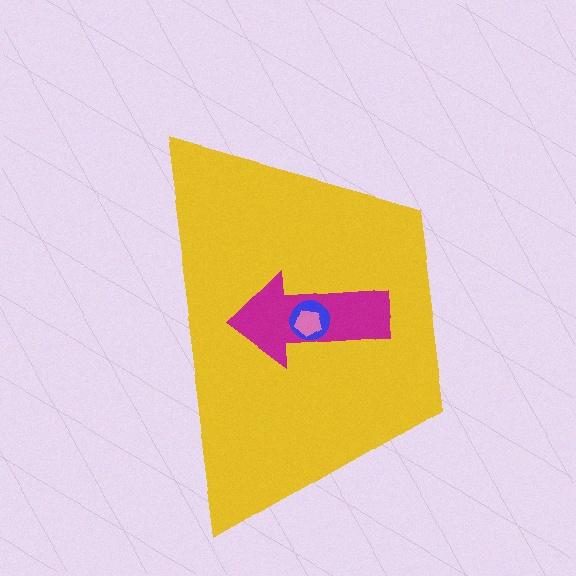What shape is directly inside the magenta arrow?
The blue circle.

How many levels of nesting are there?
4.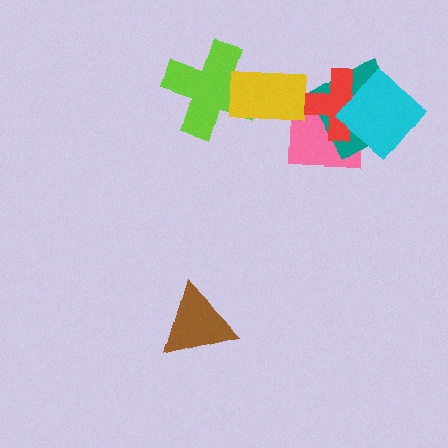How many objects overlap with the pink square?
3 objects overlap with the pink square.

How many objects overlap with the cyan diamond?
3 objects overlap with the cyan diamond.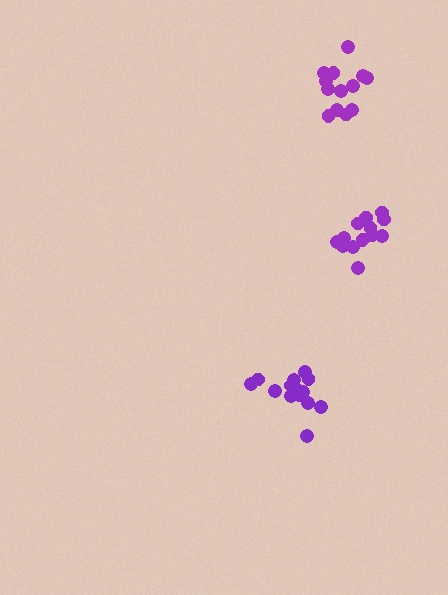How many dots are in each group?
Group 1: 13 dots, Group 2: 16 dots, Group 3: 13 dots (42 total).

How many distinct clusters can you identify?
There are 3 distinct clusters.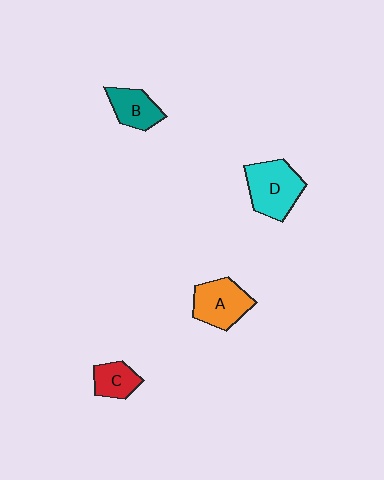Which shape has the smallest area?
Shape C (red).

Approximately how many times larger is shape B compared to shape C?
Approximately 1.2 times.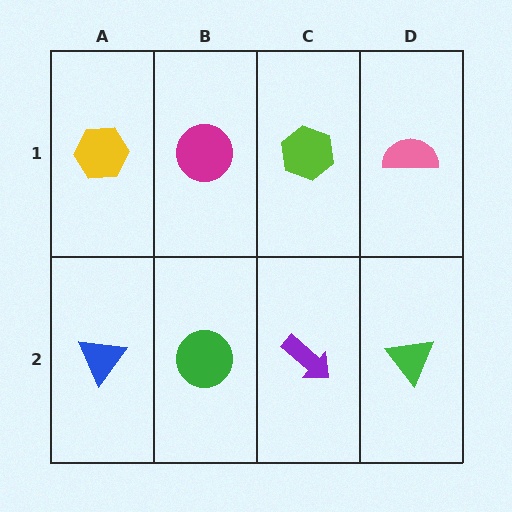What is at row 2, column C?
A purple arrow.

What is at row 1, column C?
A lime hexagon.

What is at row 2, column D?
A green triangle.